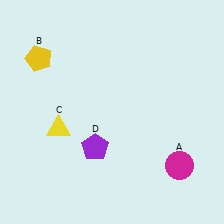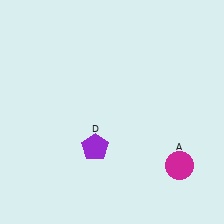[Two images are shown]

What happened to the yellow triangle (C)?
The yellow triangle (C) was removed in Image 2. It was in the bottom-left area of Image 1.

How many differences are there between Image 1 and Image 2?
There are 2 differences between the two images.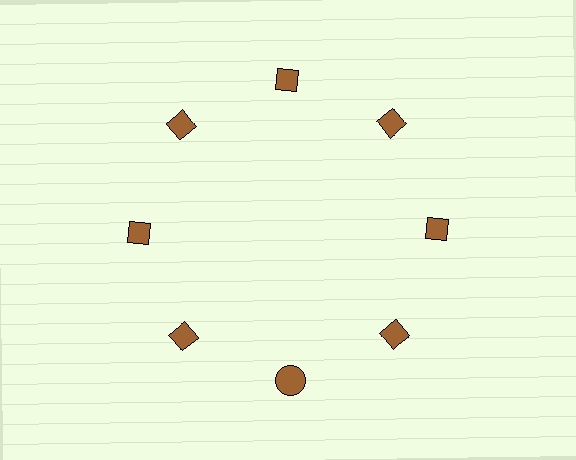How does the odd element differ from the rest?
It has a different shape: circle instead of diamond.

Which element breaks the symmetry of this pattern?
The brown circle at roughly the 6 o'clock position breaks the symmetry. All other shapes are brown diamonds.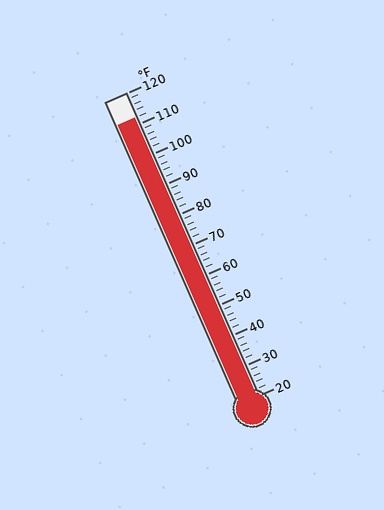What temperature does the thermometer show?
The thermometer shows approximately 112°F.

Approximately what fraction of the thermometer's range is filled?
The thermometer is filled to approximately 90% of its range.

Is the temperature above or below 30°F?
The temperature is above 30°F.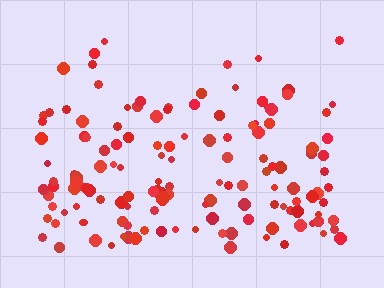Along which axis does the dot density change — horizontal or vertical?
Vertical.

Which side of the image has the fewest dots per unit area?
The top.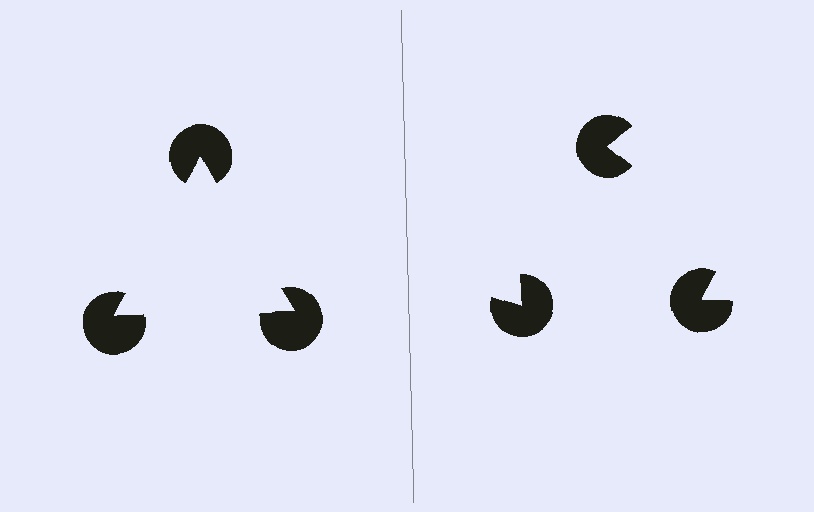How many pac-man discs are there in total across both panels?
6 — 3 on each side.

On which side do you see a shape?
An illusory triangle appears on the left side. On the right side the wedge cuts are rotated, so no coherent shape forms.